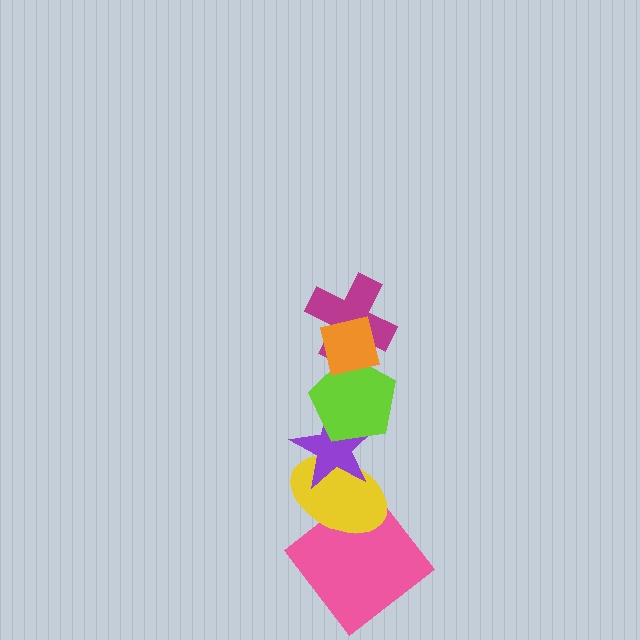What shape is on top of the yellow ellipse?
The purple star is on top of the yellow ellipse.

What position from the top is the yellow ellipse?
The yellow ellipse is 5th from the top.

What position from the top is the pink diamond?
The pink diamond is 6th from the top.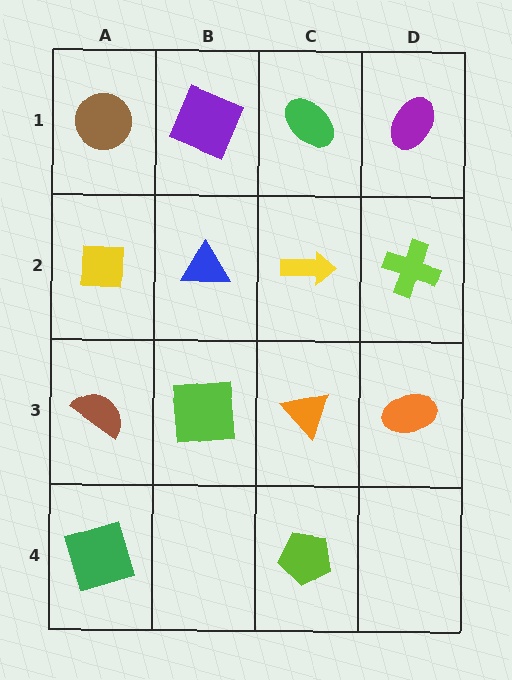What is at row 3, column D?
An orange ellipse.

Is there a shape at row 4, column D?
No, that cell is empty.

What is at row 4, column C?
A lime pentagon.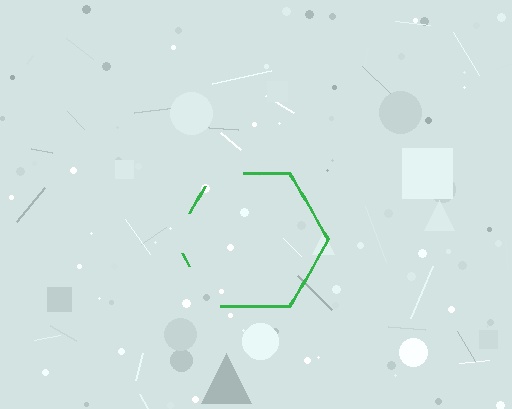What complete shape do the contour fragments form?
The contour fragments form a hexagon.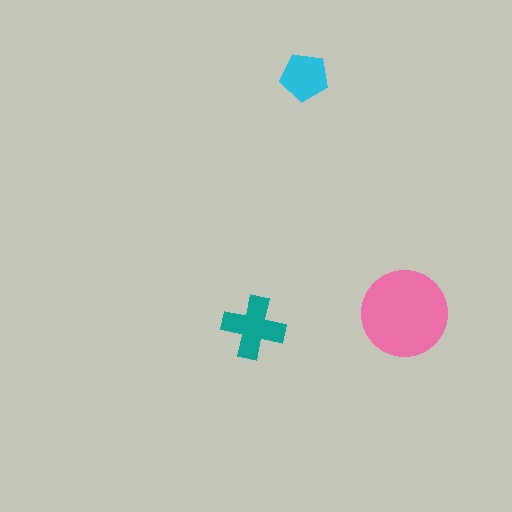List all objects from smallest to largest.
The cyan pentagon, the teal cross, the pink circle.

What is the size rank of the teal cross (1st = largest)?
2nd.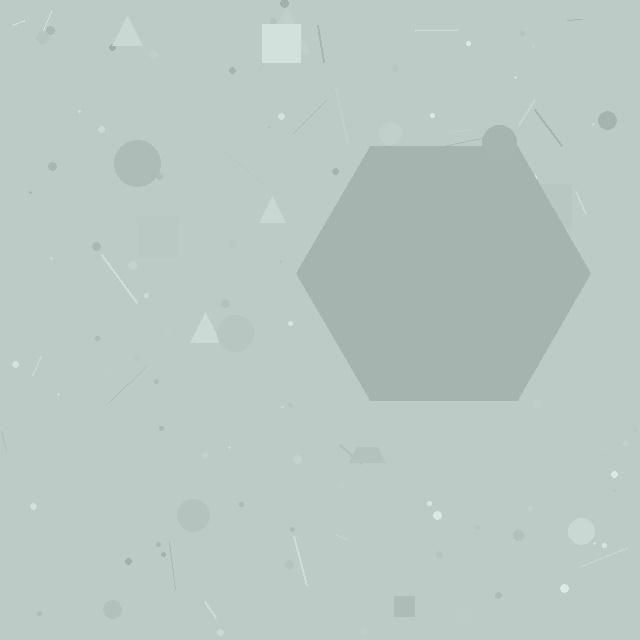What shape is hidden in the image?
A hexagon is hidden in the image.